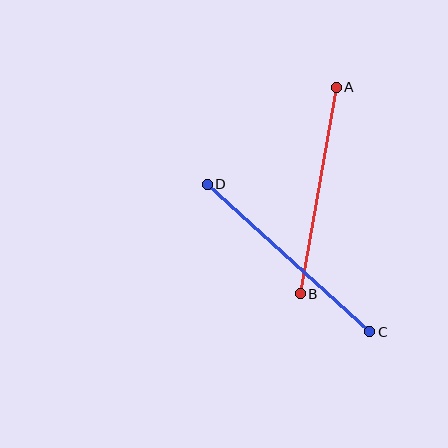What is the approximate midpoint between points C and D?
The midpoint is at approximately (288, 258) pixels.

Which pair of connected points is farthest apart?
Points C and D are farthest apart.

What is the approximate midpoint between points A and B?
The midpoint is at approximately (318, 190) pixels.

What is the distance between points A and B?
The distance is approximately 210 pixels.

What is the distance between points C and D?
The distance is approximately 220 pixels.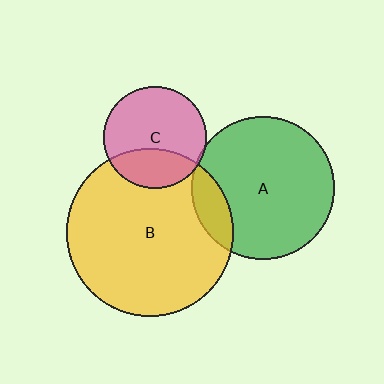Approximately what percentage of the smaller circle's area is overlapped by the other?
Approximately 15%.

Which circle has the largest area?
Circle B (yellow).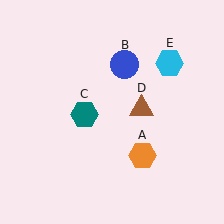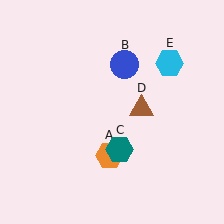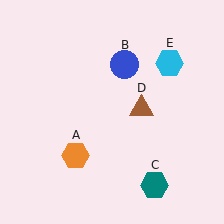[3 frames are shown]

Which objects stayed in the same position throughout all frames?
Blue circle (object B) and brown triangle (object D) and cyan hexagon (object E) remained stationary.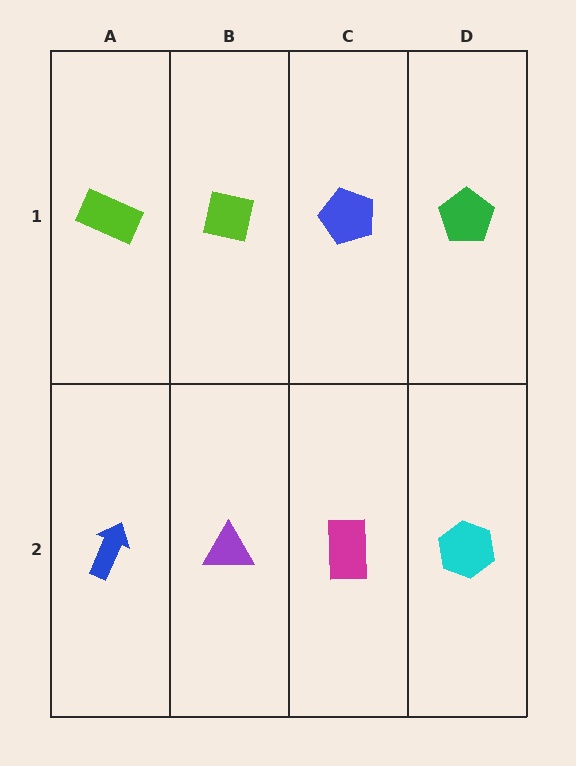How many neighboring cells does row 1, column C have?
3.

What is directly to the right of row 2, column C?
A cyan hexagon.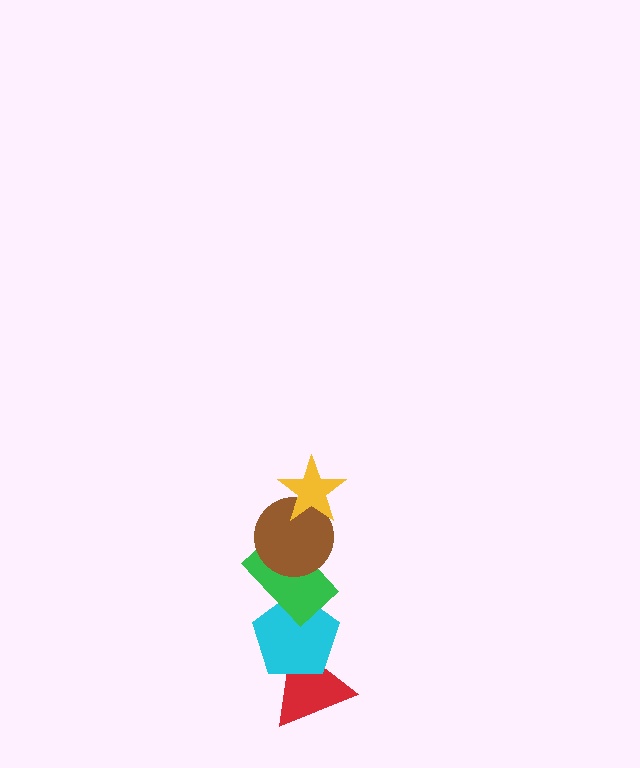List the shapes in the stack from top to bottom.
From top to bottom: the yellow star, the brown circle, the green rectangle, the cyan pentagon, the red triangle.